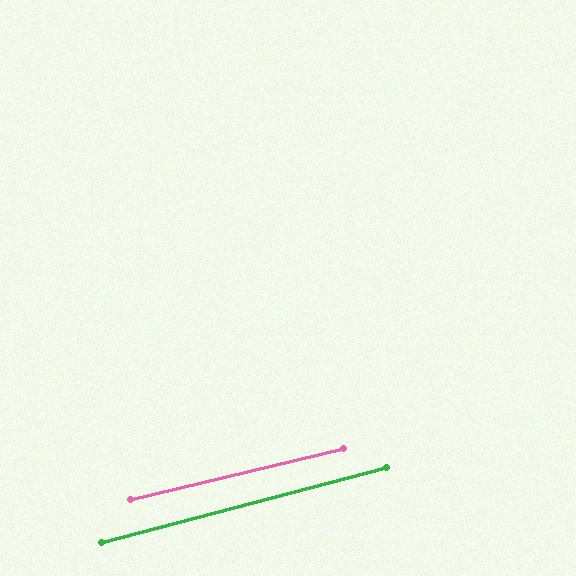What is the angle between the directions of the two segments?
Approximately 1 degree.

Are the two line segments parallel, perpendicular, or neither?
Parallel — their directions differ by only 1.5°.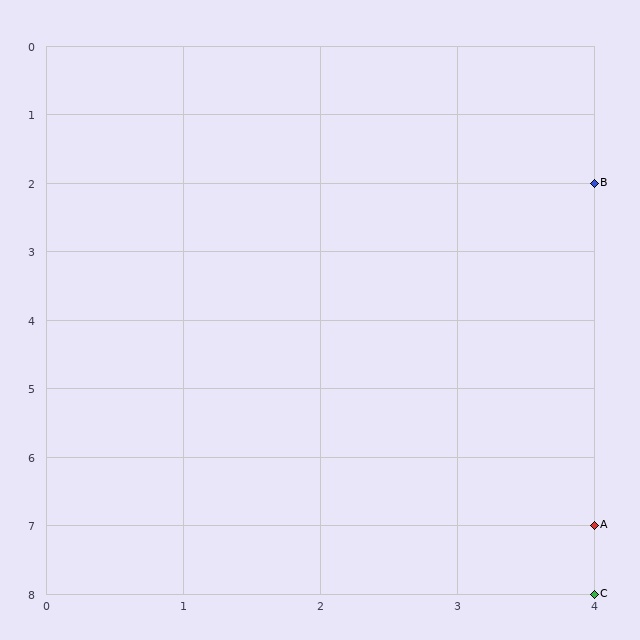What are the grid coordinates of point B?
Point B is at grid coordinates (4, 2).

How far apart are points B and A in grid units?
Points B and A are 5 rows apart.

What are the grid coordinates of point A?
Point A is at grid coordinates (4, 7).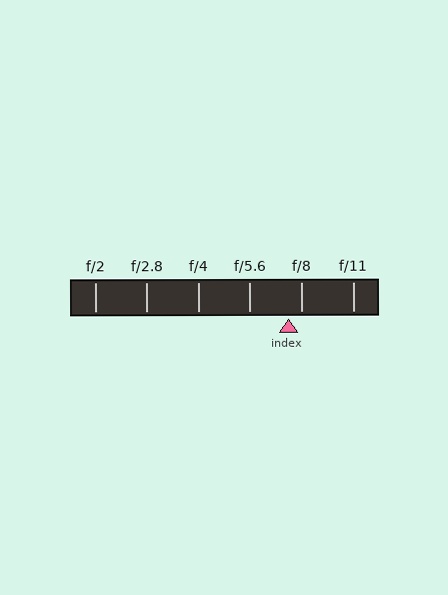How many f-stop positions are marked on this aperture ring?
There are 6 f-stop positions marked.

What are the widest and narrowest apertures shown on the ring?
The widest aperture shown is f/2 and the narrowest is f/11.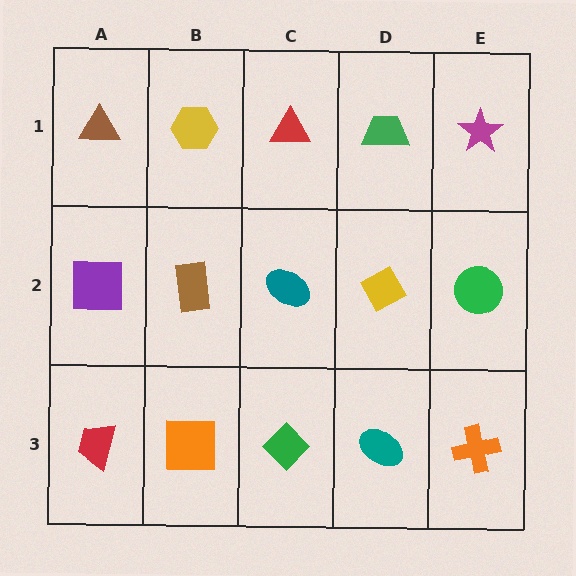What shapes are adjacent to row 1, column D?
A yellow diamond (row 2, column D), a red triangle (row 1, column C), a magenta star (row 1, column E).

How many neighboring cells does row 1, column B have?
3.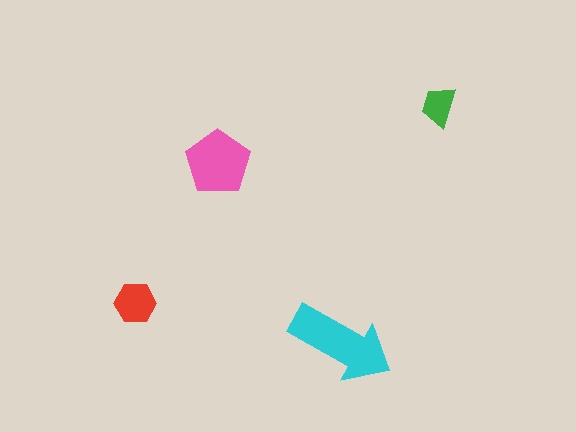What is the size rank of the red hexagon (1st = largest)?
3rd.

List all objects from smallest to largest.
The green trapezoid, the red hexagon, the pink pentagon, the cyan arrow.